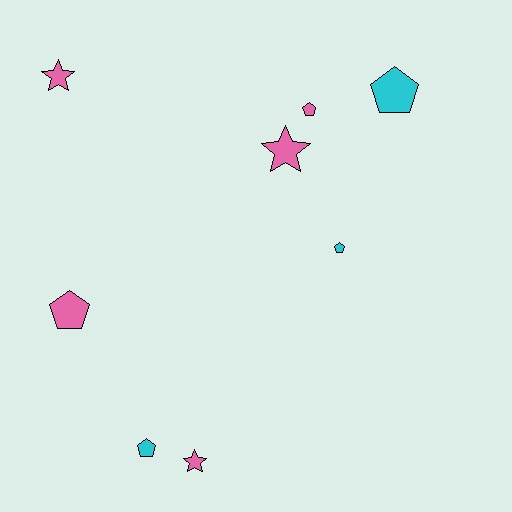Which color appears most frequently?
Pink, with 5 objects.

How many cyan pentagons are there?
There are 3 cyan pentagons.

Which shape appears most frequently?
Pentagon, with 5 objects.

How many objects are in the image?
There are 8 objects.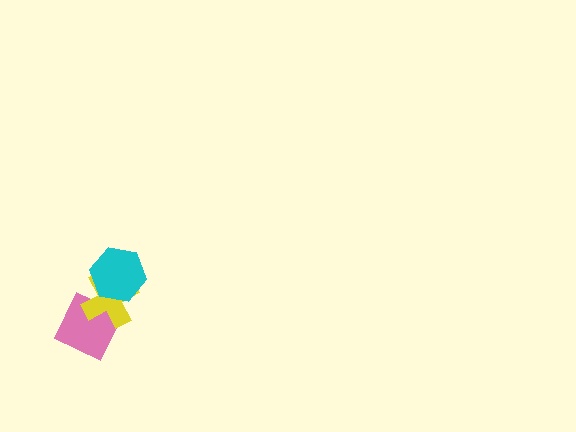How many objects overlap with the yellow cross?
2 objects overlap with the yellow cross.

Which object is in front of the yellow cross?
The cyan hexagon is in front of the yellow cross.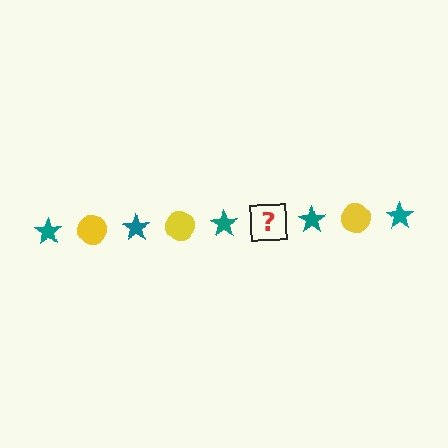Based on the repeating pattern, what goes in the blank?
The blank should be a yellow circle.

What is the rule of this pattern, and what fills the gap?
The rule is that the pattern alternates between teal star and yellow circle. The gap should be filled with a yellow circle.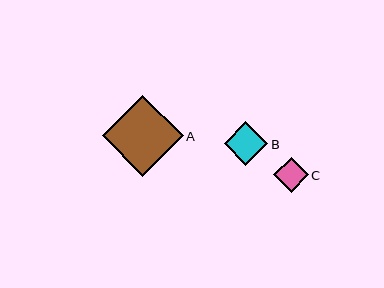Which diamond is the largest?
Diamond A is the largest with a size of approximately 81 pixels.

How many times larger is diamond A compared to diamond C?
Diamond A is approximately 2.3 times the size of diamond C.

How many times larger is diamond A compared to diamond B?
Diamond A is approximately 1.9 times the size of diamond B.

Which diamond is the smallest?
Diamond C is the smallest with a size of approximately 35 pixels.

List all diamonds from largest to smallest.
From largest to smallest: A, B, C.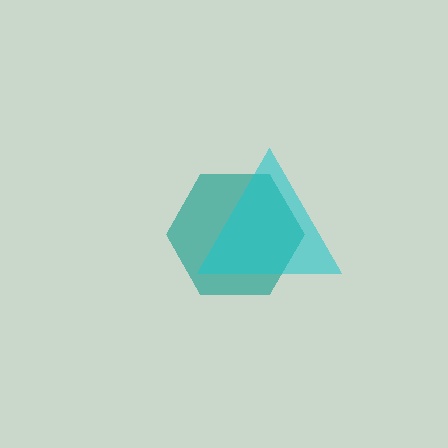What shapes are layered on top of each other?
The layered shapes are: a teal hexagon, a cyan triangle.